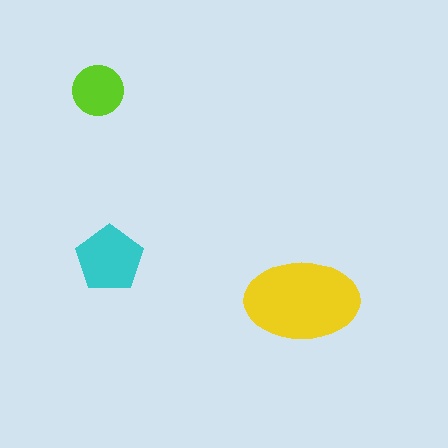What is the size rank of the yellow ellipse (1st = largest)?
1st.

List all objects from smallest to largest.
The lime circle, the cyan pentagon, the yellow ellipse.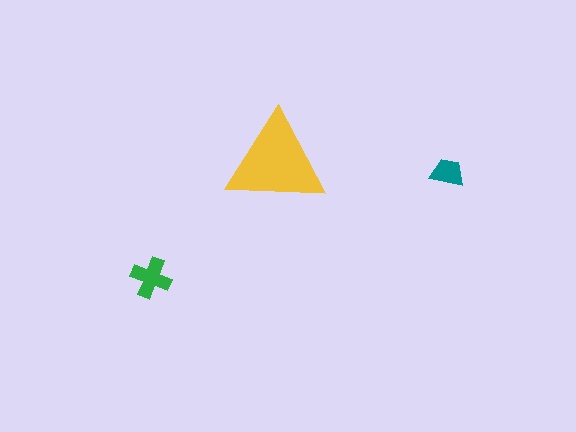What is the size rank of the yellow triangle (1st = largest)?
1st.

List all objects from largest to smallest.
The yellow triangle, the green cross, the teal trapezoid.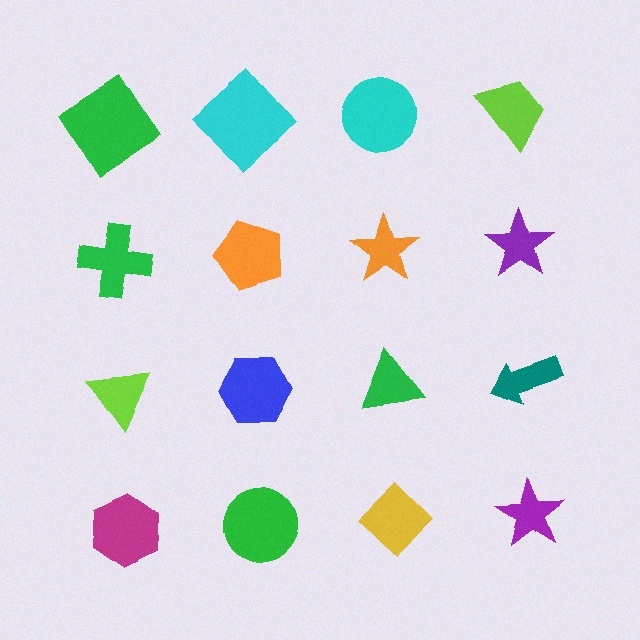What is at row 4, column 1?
A magenta hexagon.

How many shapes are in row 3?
4 shapes.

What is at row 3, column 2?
A blue hexagon.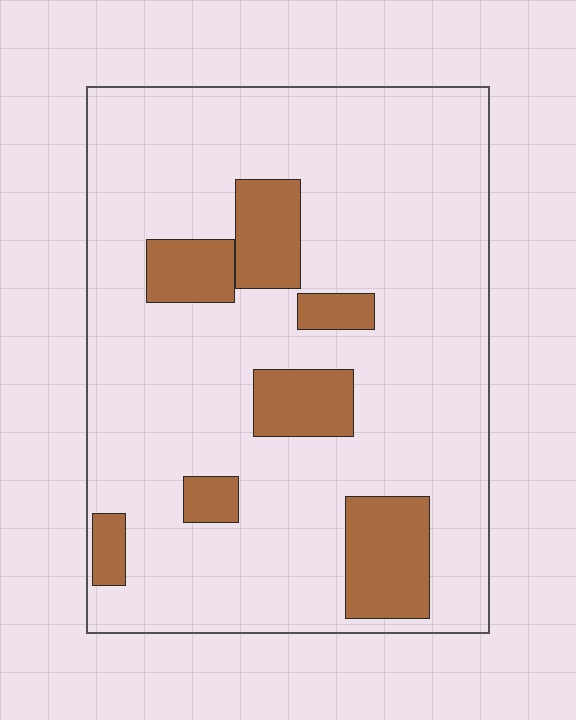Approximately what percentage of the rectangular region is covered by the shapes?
Approximately 15%.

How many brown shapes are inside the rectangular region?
7.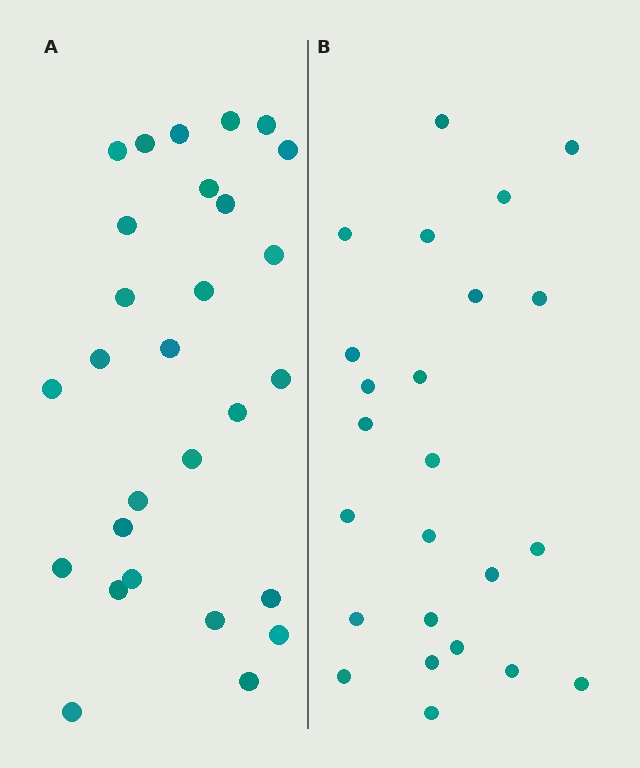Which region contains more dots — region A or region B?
Region A (the left region) has more dots.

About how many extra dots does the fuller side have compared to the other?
Region A has about 4 more dots than region B.